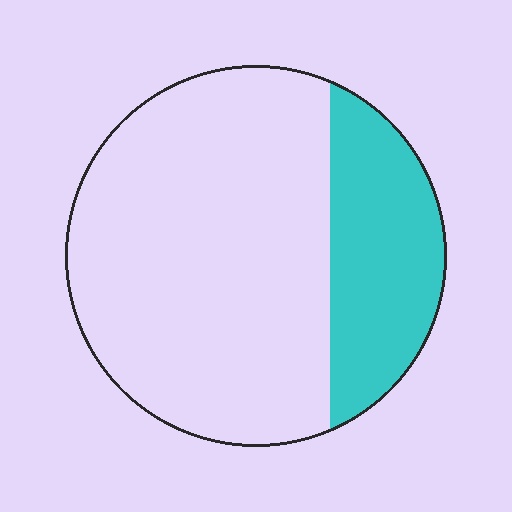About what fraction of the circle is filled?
About one quarter (1/4).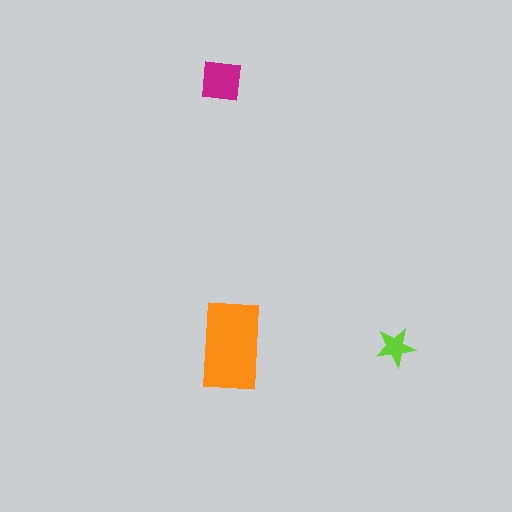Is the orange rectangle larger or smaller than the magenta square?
Larger.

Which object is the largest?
The orange rectangle.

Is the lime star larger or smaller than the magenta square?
Smaller.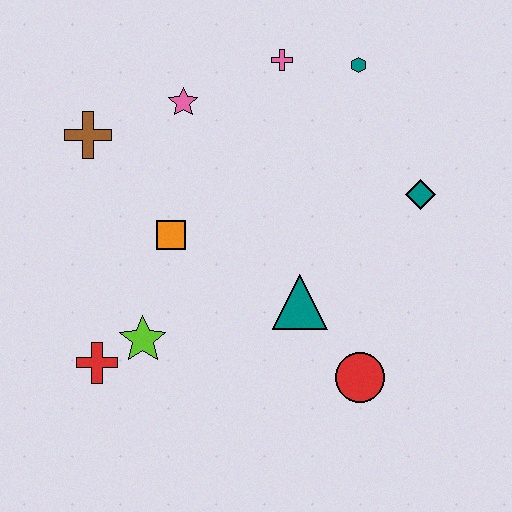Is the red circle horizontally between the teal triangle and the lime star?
No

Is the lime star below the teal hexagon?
Yes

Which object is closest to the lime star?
The red cross is closest to the lime star.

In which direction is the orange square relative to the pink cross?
The orange square is below the pink cross.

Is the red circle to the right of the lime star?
Yes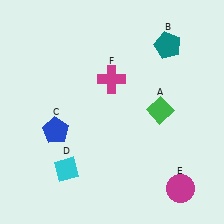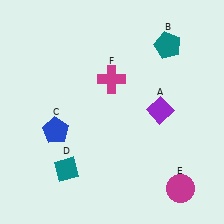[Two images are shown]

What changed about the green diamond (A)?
In Image 1, A is green. In Image 2, it changed to purple.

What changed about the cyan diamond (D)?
In Image 1, D is cyan. In Image 2, it changed to teal.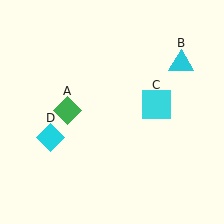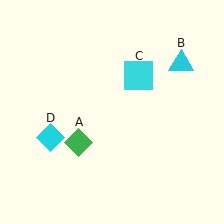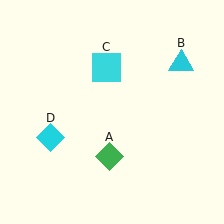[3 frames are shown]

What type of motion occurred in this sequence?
The green diamond (object A), cyan square (object C) rotated counterclockwise around the center of the scene.